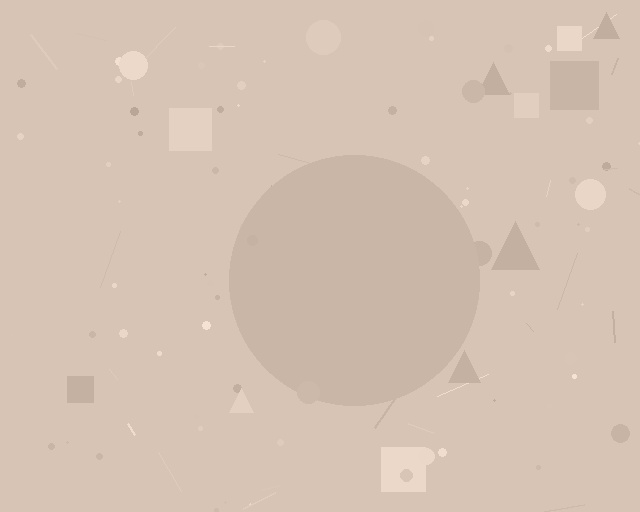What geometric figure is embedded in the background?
A circle is embedded in the background.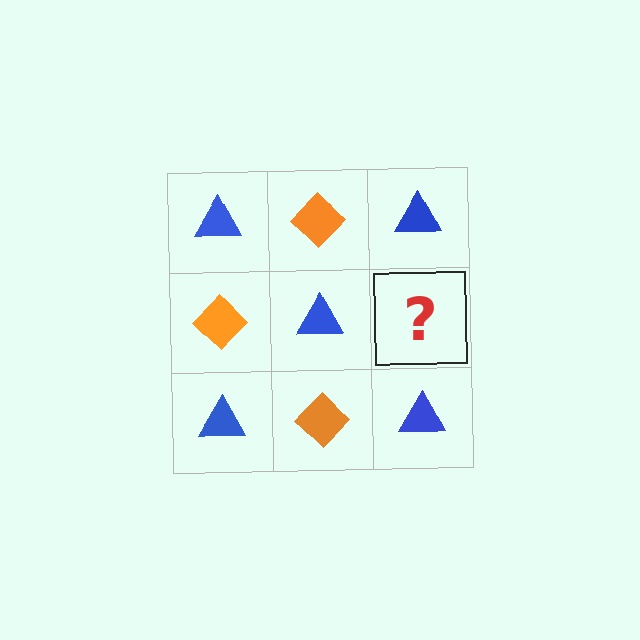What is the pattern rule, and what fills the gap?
The rule is that it alternates blue triangle and orange diamond in a checkerboard pattern. The gap should be filled with an orange diamond.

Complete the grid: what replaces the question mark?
The question mark should be replaced with an orange diamond.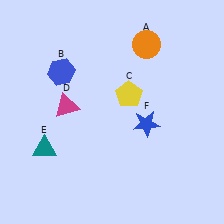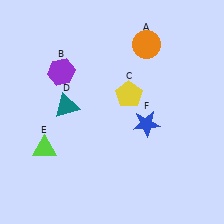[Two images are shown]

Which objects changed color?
B changed from blue to purple. D changed from magenta to teal. E changed from teal to lime.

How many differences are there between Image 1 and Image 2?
There are 3 differences between the two images.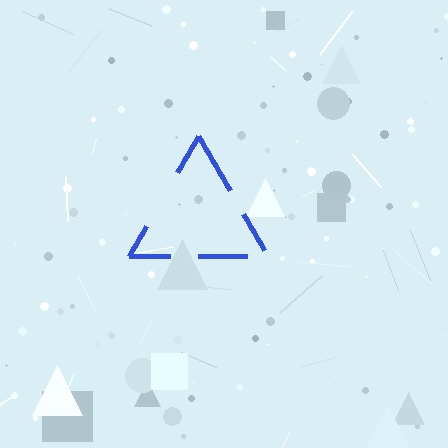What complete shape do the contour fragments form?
The contour fragments form a triangle.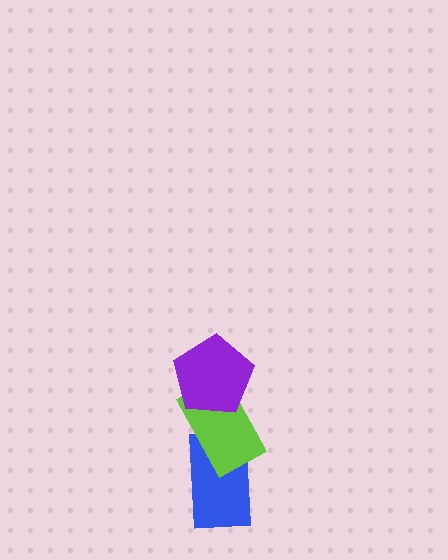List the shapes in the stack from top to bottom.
From top to bottom: the purple pentagon, the lime rectangle, the blue rectangle.